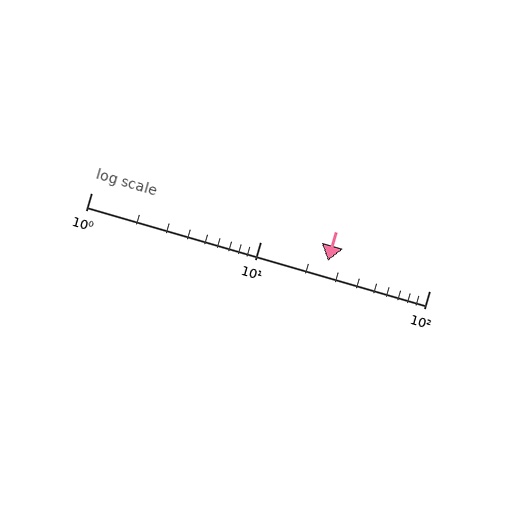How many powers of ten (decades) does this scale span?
The scale spans 2 decades, from 1 to 100.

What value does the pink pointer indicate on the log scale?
The pointer indicates approximately 25.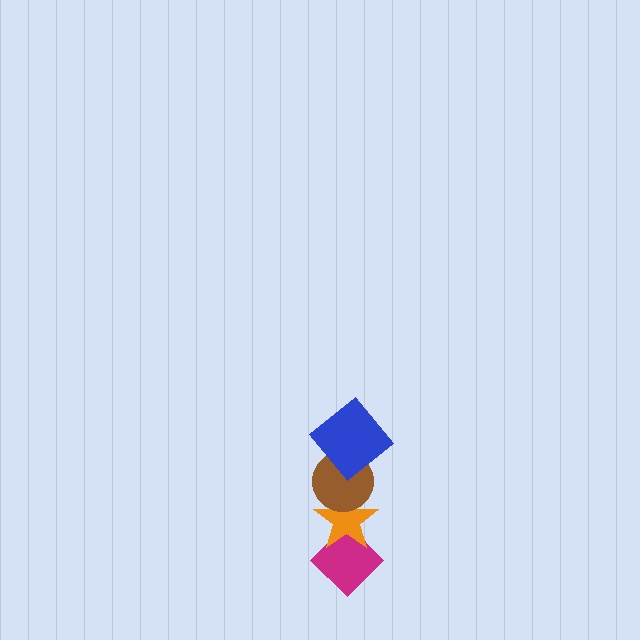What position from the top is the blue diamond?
The blue diamond is 1st from the top.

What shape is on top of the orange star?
The brown circle is on top of the orange star.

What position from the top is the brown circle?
The brown circle is 2nd from the top.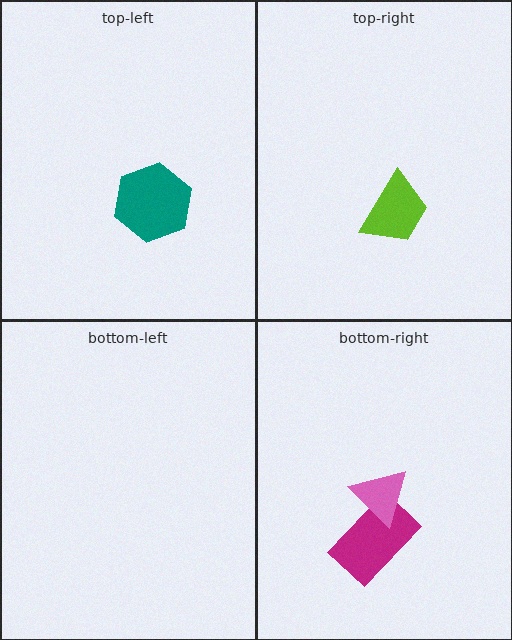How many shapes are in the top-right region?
1.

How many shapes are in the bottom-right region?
2.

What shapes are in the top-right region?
The lime trapezoid.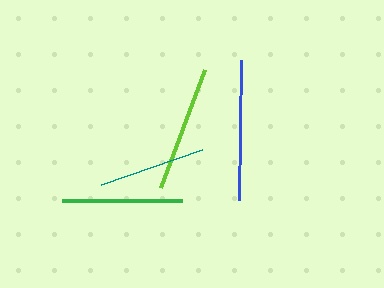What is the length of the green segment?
The green segment is approximately 120 pixels long.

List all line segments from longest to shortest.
From longest to shortest: blue, lime, green, teal.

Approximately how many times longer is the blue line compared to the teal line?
The blue line is approximately 1.3 times the length of the teal line.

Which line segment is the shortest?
The teal line is the shortest at approximately 106 pixels.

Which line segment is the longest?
The blue line is the longest at approximately 141 pixels.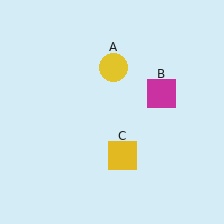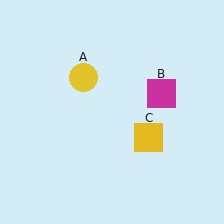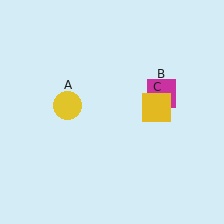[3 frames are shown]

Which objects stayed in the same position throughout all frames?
Magenta square (object B) remained stationary.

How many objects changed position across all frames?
2 objects changed position: yellow circle (object A), yellow square (object C).